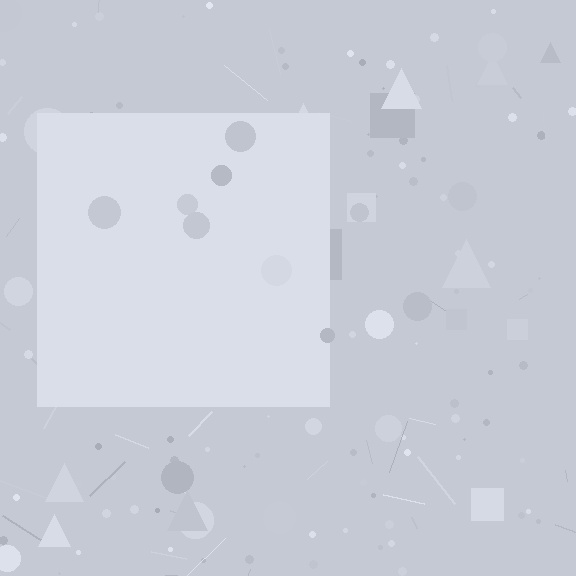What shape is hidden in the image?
A square is hidden in the image.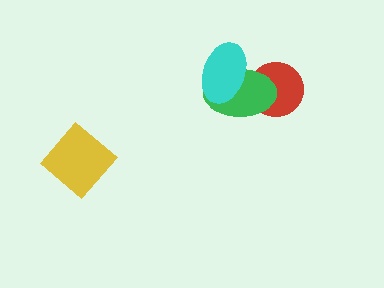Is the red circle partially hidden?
Yes, it is partially covered by another shape.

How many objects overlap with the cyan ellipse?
1 object overlaps with the cyan ellipse.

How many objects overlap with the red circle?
1 object overlaps with the red circle.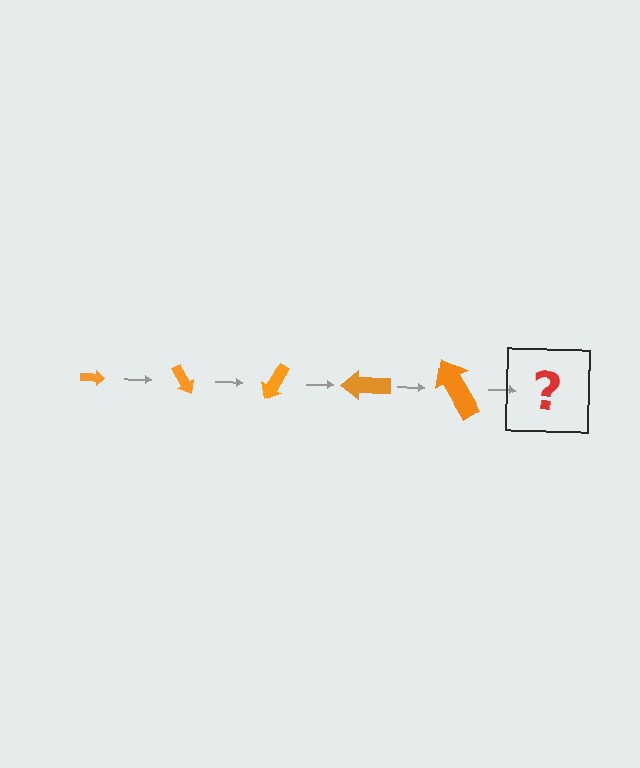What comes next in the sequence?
The next element should be an arrow, larger than the previous one and rotated 300 degrees from the start.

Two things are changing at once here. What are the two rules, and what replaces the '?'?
The two rules are that the arrow grows larger each step and it rotates 60 degrees each step. The '?' should be an arrow, larger than the previous one and rotated 300 degrees from the start.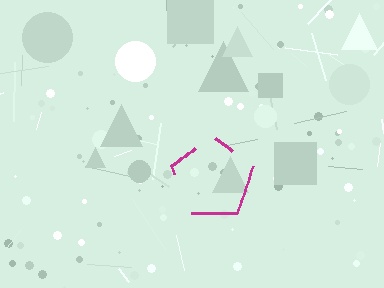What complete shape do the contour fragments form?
The contour fragments form a pentagon.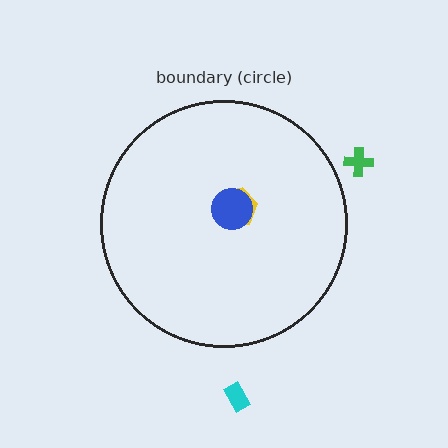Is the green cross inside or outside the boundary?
Outside.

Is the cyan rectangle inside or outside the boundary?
Outside.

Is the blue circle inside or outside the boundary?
Inside.